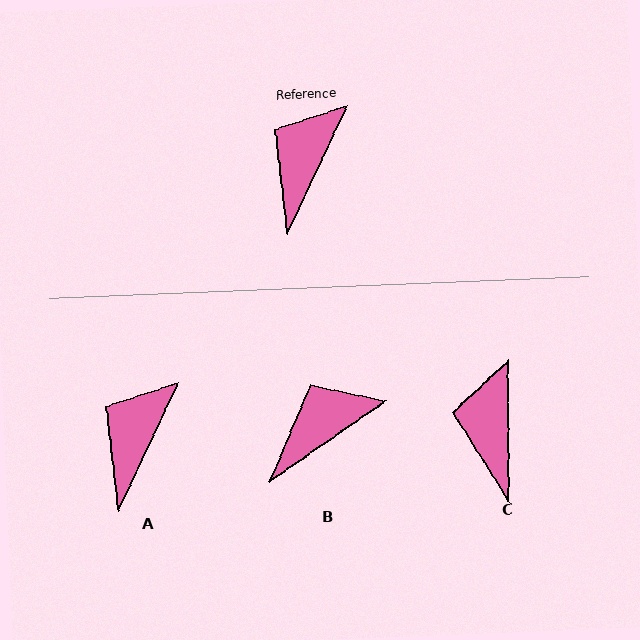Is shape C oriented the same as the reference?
No, it is off by about 25 degrees.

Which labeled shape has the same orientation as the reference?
A.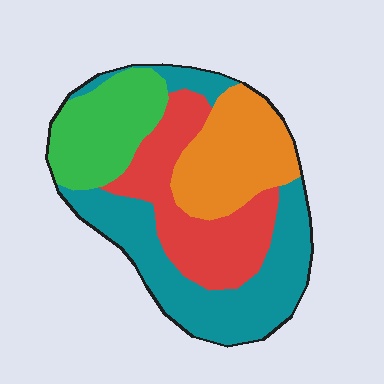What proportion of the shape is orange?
Orange takes up between a sixth and a third of the shape.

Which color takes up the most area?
Teal, at roughly 35%.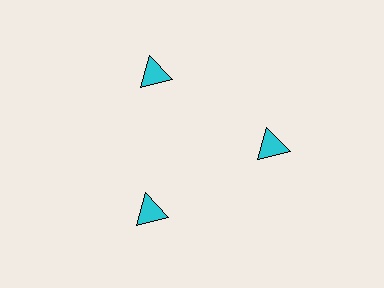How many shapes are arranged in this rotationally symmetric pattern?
There are 3 shapes, arranged in 3 groups of 1.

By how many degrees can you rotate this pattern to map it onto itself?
The pattern maps onto itself every 120 degrees of rotation.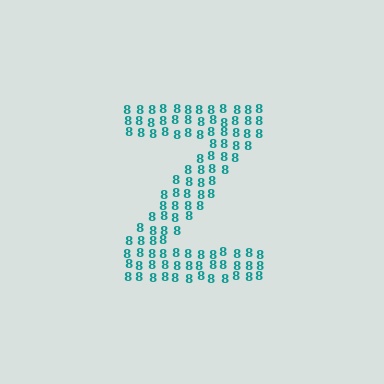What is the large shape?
The large shape is the letter Z.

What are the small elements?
The small elements are digit 8's.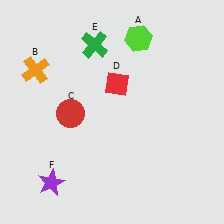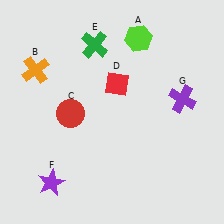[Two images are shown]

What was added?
A purple cross (G) was added in Image 2.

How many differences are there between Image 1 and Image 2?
There is 1 difference between the two images.